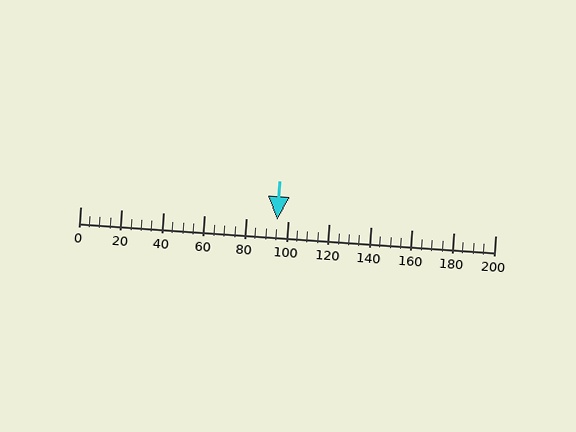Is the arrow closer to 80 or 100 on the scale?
The arrow is closer to 100.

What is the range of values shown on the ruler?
The ruler shows values from 0 to 200.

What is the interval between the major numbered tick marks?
The major tick marks are spaced 20 units apart.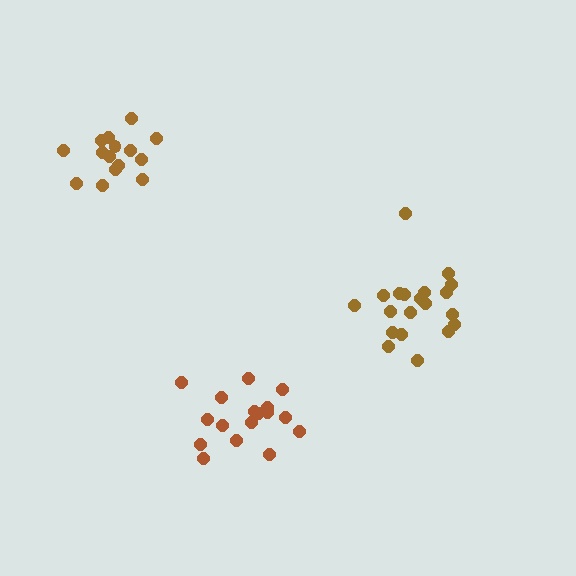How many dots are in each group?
Group 1: 15 dots, Group 2: 20 dots, Group 3: 17 dots (52 total).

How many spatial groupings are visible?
There are 3 spatial groupings.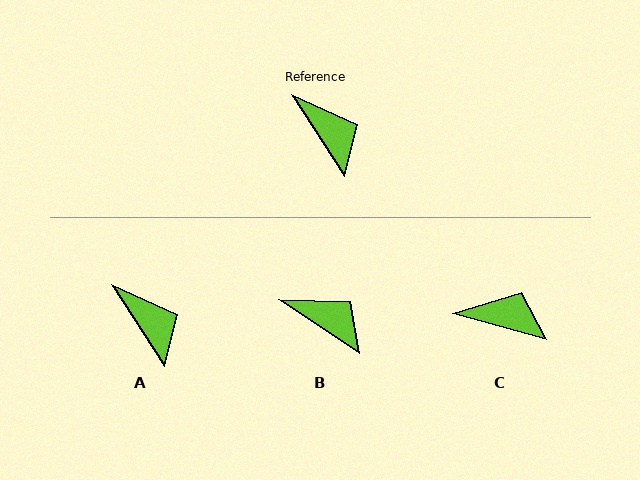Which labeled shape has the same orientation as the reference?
A.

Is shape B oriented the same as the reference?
No, it is off by about 23 degrees.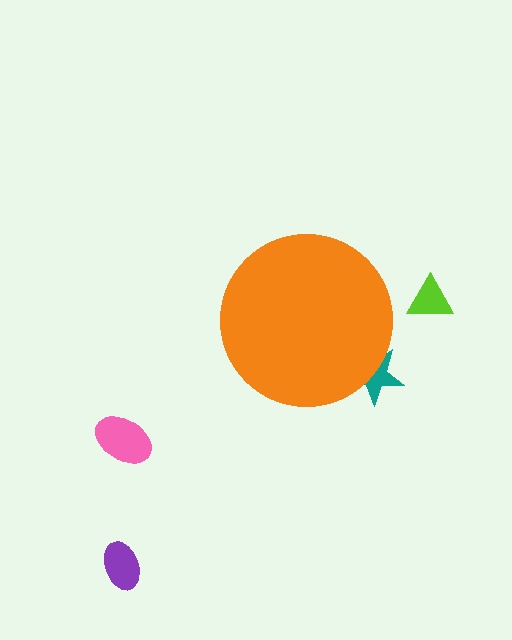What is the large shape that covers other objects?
An orange circle.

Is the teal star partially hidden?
Yes, the teal star is partially hidden behind the orange circle.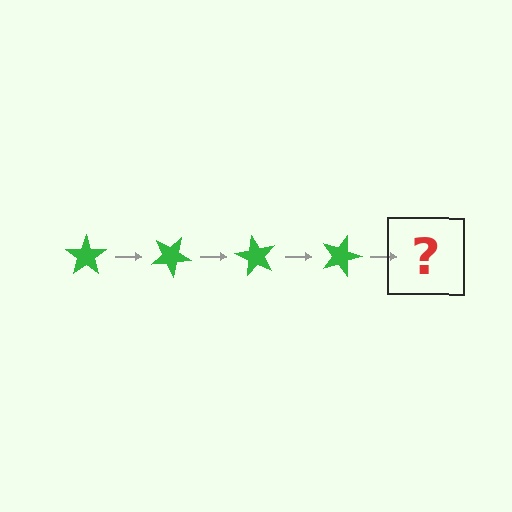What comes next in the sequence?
The next element should be a green star rotated 120 degrees.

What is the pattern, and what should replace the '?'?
The pattern is that the star rotates 30 degrees each step. The '?' should be a green star rotated 120 degrees.